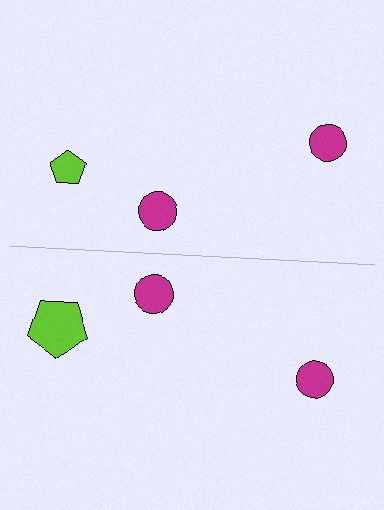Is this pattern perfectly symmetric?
No, the pattern is not perfectly symmetric. The lime pentagon on the bottom side has a different size than its mirror counterpart.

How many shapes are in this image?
There are 6 shapes in this image.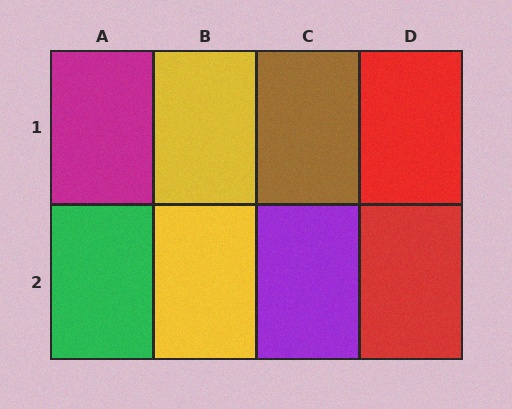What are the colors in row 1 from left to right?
Magenta, yellow, brown, red.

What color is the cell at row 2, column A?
Green.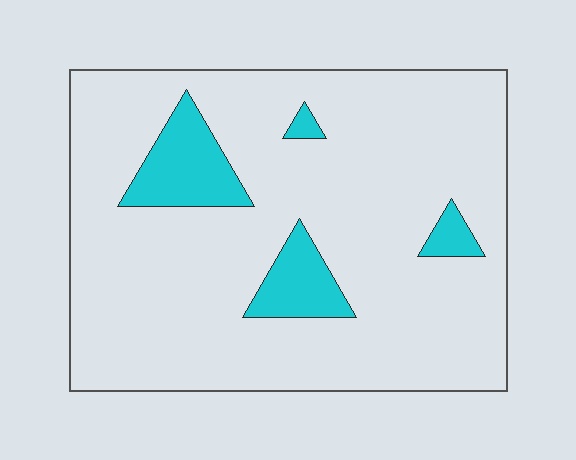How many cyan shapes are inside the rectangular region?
4.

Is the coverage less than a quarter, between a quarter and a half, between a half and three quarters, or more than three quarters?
Less than a quarter.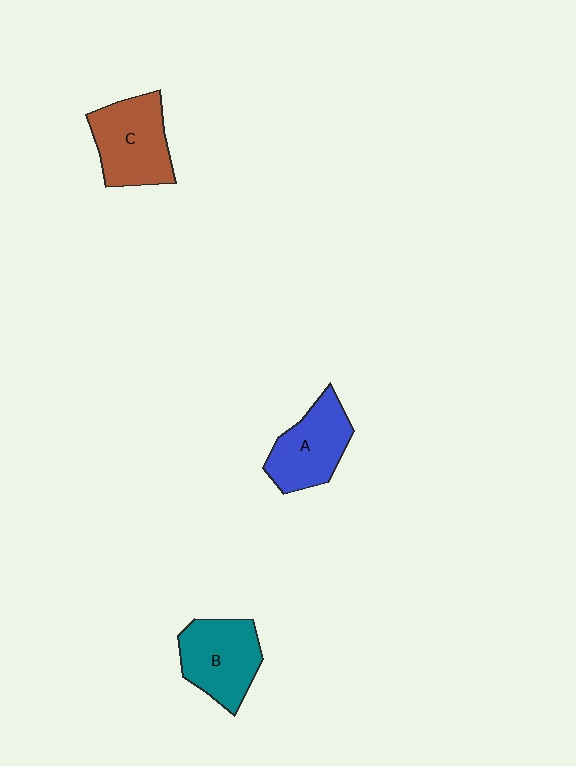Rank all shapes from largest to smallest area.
From largest to smallest: C (brown), B (teal), A (blue).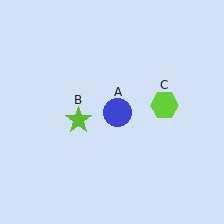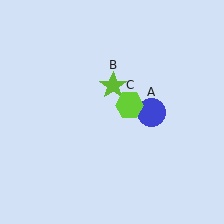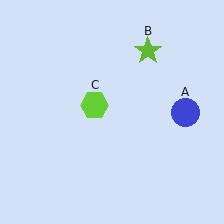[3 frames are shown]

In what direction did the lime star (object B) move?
The lime star (object B) moved up and to the right.